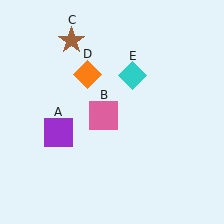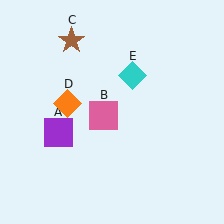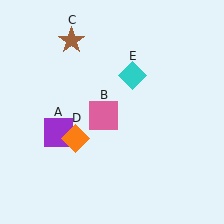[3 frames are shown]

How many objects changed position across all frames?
1 object changed position: orange diamond (object D).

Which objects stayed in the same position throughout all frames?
Purple square (object A) and pink square (object B) and brown star (object C) and cyan diamond (object E) remained stationary.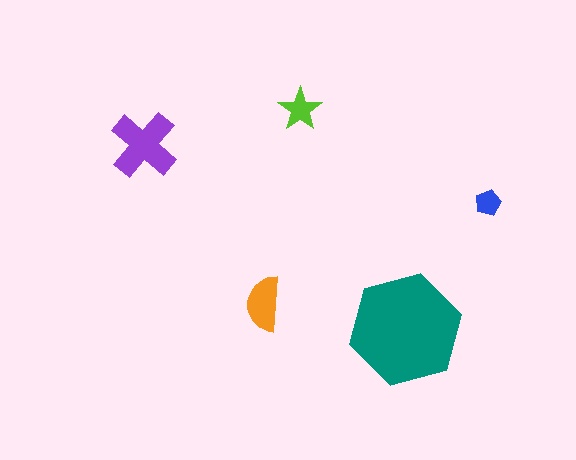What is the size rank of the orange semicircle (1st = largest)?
3rd.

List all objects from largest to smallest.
The teal hexagon, the purple cross, the orange semicircle, the lime star, the blue pentagon.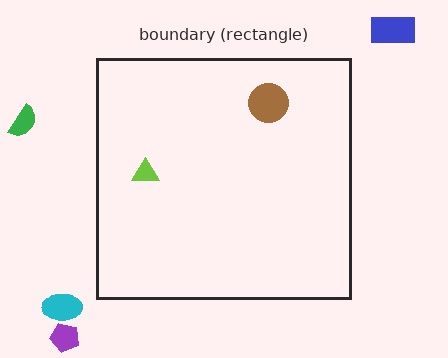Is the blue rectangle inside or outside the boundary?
Outside.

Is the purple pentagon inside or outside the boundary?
Outside.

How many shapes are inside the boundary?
2 inside, 4 outside.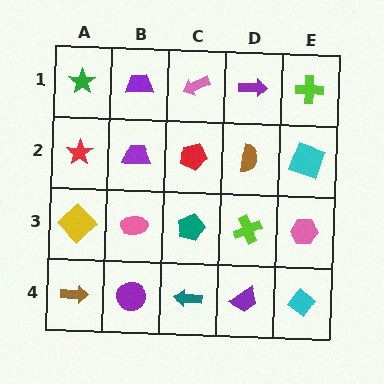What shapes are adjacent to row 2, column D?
A purple arrow (row 1, column D), a lime cross (row 3, column D), a red pentagon (row 2, column C), a cyan square (row 2, column E).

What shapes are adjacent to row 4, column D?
A lime cross (row 3, column D), a teal arrow (row 4, column C), a cyan diamond (row 4, column E).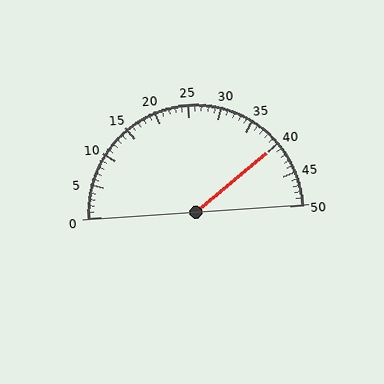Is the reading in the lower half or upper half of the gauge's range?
The reading is in the upper half of the range (0 to 50).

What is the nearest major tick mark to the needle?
The nearest major tick mark is 40.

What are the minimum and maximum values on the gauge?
The gauge ranges from 0 to 50.